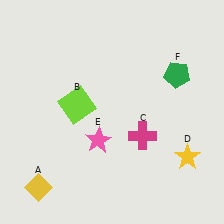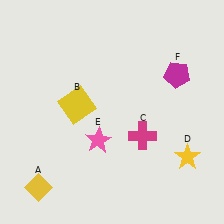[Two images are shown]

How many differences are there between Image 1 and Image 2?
There are 2 differences between the two images.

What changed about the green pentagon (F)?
In Image 1, F is green. In Image 2, it changed to magenta.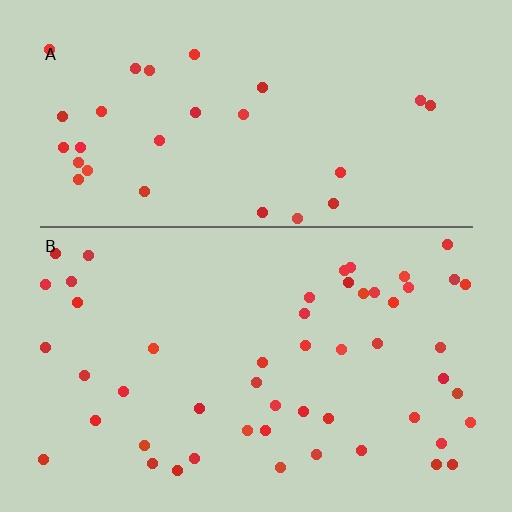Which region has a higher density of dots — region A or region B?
B (the bottom).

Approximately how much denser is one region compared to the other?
Approximately 1.7× — region B over region A.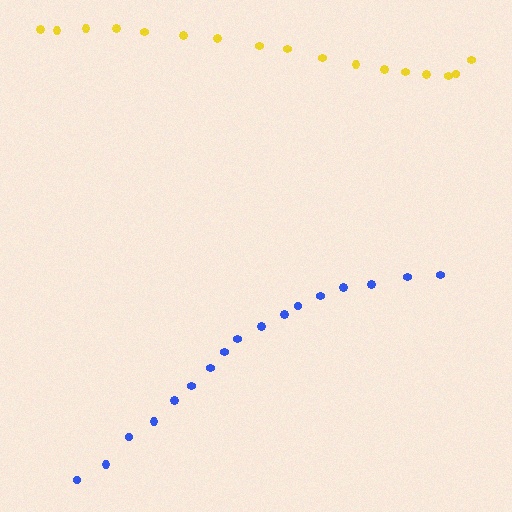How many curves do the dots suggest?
There are 2 distinct paths.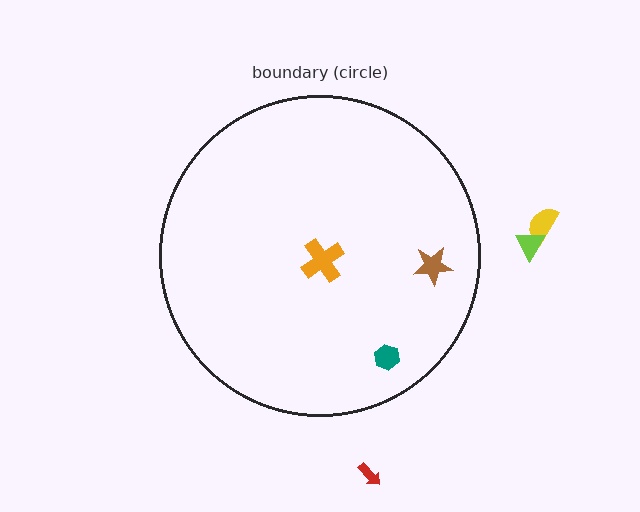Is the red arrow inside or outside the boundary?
Outside.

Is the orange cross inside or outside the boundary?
Inside.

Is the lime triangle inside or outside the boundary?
Outside.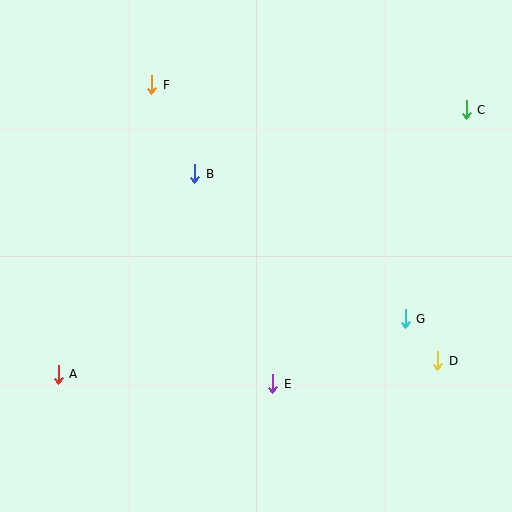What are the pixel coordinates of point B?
Point B is at (195, 174).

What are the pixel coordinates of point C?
Point C is at (466, 110).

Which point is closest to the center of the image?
Point B at (195, 174) is closest to the center.